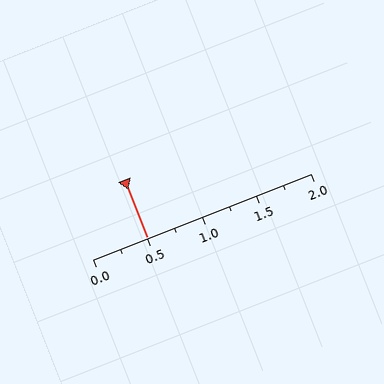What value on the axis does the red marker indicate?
The marker indicates approximately 0.5.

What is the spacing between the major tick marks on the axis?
The major ticks are spaced 0.5 apart.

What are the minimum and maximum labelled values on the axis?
The axis runs from 0.0 to 2.0.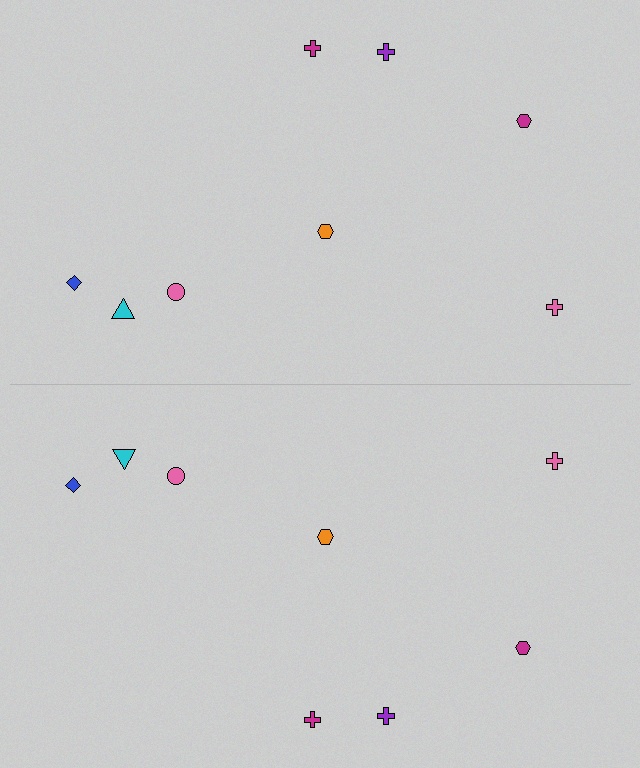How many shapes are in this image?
There are 16 shapes in this image.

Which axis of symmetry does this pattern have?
The pattern has a horizontal axis of symmetry running through the center of the image.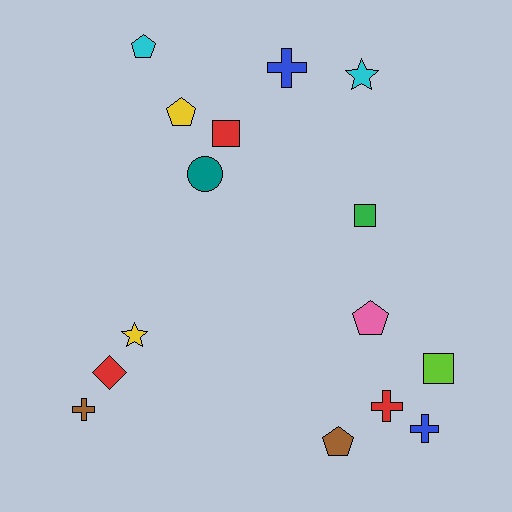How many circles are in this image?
There is 1 circle.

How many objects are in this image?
There are 15 objects.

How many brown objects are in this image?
There are 2 brown objects.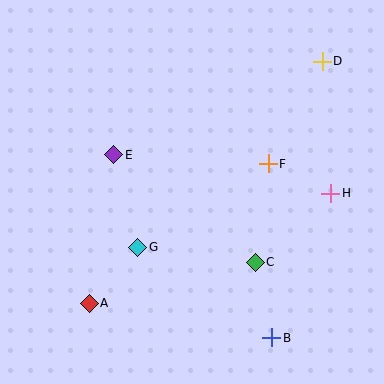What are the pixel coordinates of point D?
Point D is at (322, 61).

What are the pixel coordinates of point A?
Point A is at (89, 303).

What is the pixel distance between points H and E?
The distance between H and E is 220 pixels.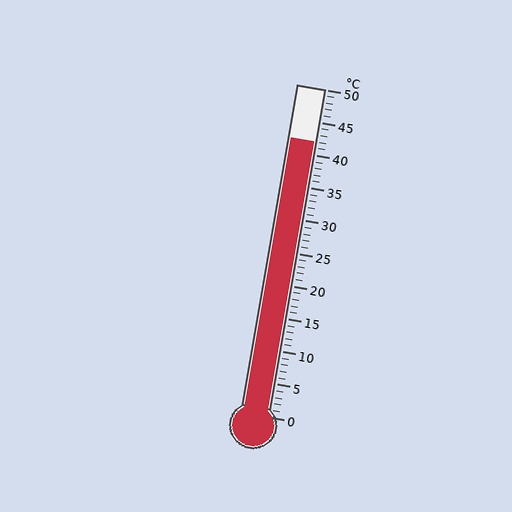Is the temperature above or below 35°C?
The temperature is above 35°C.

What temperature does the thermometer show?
The thermometer shows approximately 42°C.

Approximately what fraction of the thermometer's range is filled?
The thermometer is filled to approximately 85% of its range.